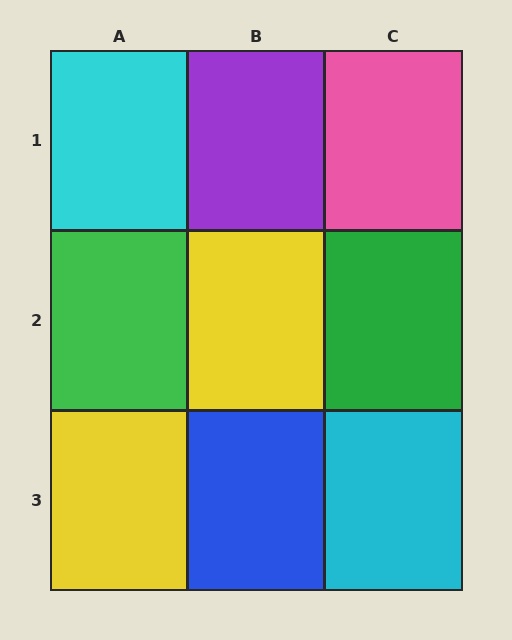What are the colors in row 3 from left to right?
Yellow, blue, cyan.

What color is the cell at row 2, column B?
Yellow.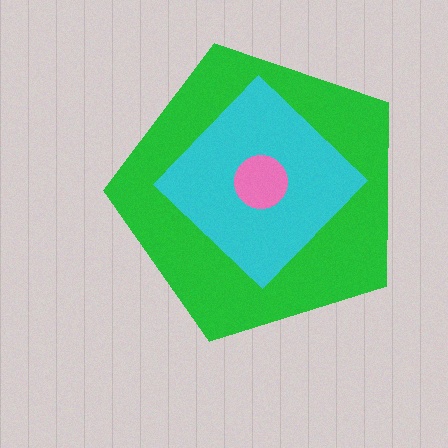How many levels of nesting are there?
3.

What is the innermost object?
The pink circle.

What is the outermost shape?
The green pentagon.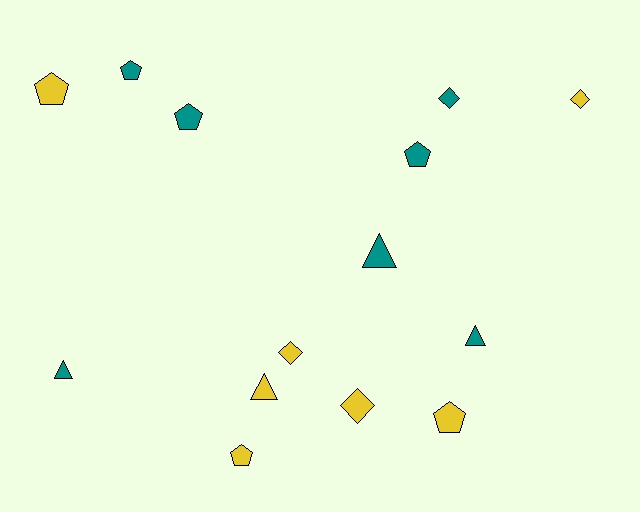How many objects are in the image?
There are 14 objects.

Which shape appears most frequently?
Pentagon, with 6 objects.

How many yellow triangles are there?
There is 1 yellow triangle.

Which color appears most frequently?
Yellow, with 7 objects.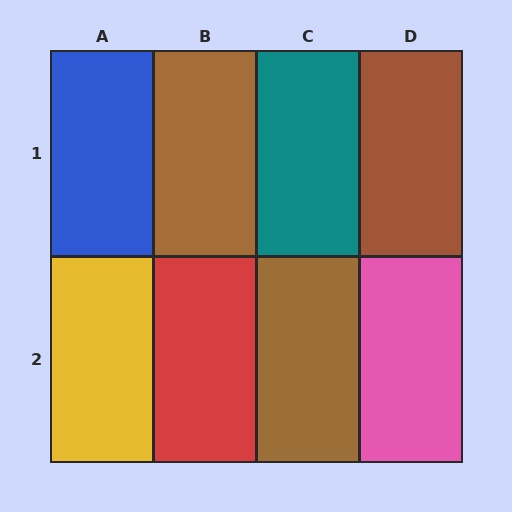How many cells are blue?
1 cell is blue.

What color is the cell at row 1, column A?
Blue.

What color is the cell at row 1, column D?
Brown.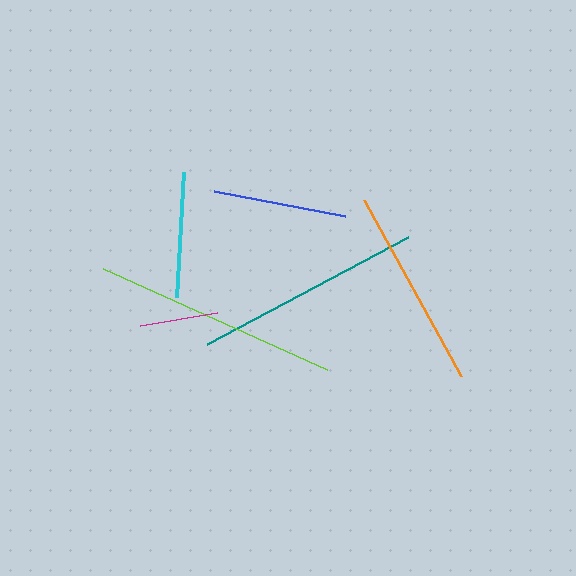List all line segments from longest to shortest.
From longest to shortest: lime, teal, orange, blue, cyan, magenta.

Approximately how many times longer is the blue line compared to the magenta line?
The blue line is approximately 1.7 times the length of the magenta line.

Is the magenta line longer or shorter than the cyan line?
The cyan line is longer than the magenta line.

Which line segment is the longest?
The lime line is the longest at approximately 246 pixels.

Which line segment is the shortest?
The magenta line is the shortest at approximately 79 pixels.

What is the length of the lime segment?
The lime segment is approximately 246 pixels long.